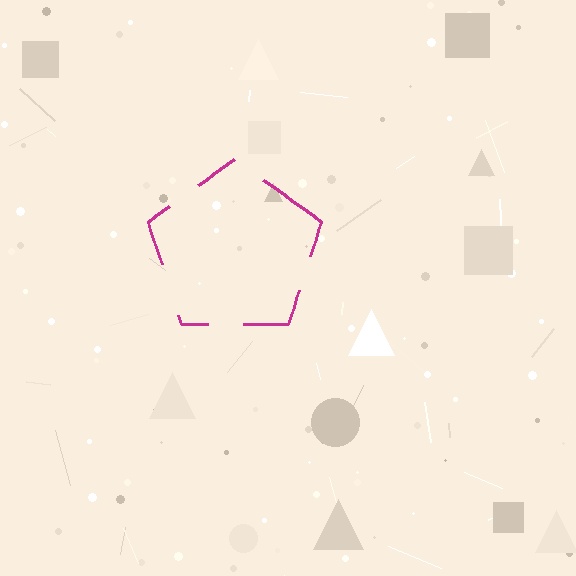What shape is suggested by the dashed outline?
The dashed outline suggests a pentagon.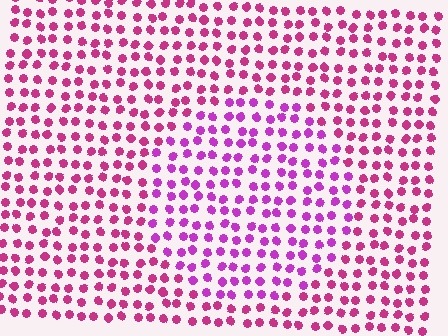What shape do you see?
I see a circle.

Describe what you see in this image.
The image is filled with small magenta elements in a uniform arrangement. A circle-shaped region is visible where the elements are tinted to a slightly different hue, forming a subtle color boundary.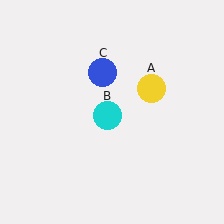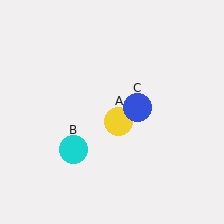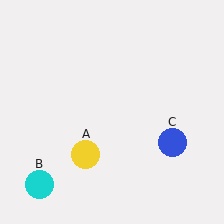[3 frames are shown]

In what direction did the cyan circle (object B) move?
The cyan circle (object B) moved down and to the left.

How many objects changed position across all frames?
3 objects changed position: yellow circle (object A), cyan circle (object B), blue circle (object C).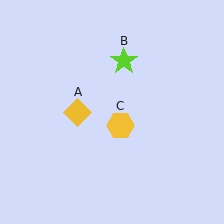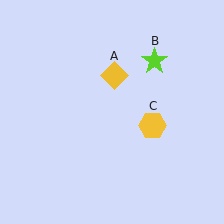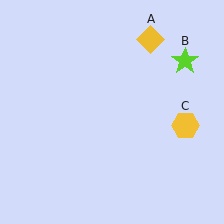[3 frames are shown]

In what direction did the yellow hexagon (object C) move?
The yellow hexagon (object C) moved right.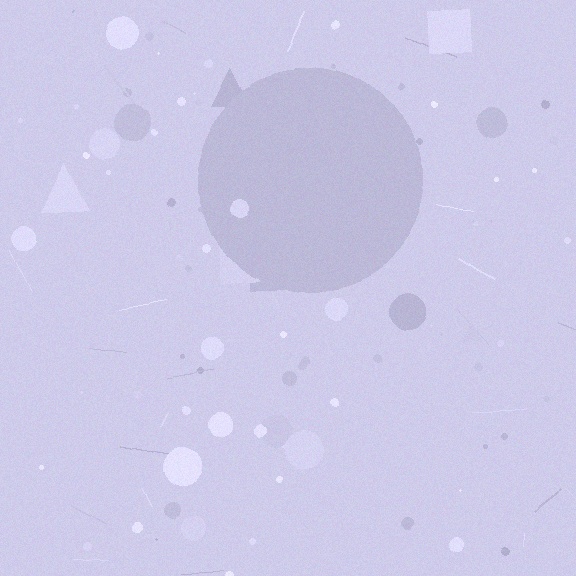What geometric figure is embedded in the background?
A circle is embedded in the background.